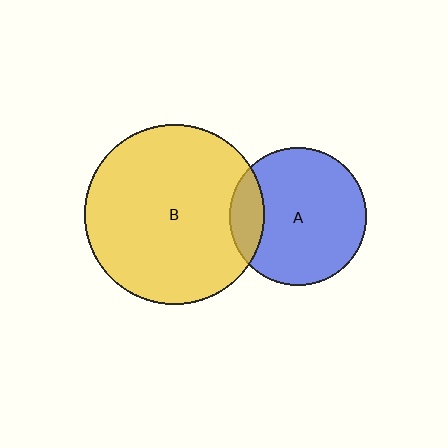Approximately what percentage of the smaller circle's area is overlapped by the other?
Approximately 15%.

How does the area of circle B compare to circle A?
Approximately 1.7 times.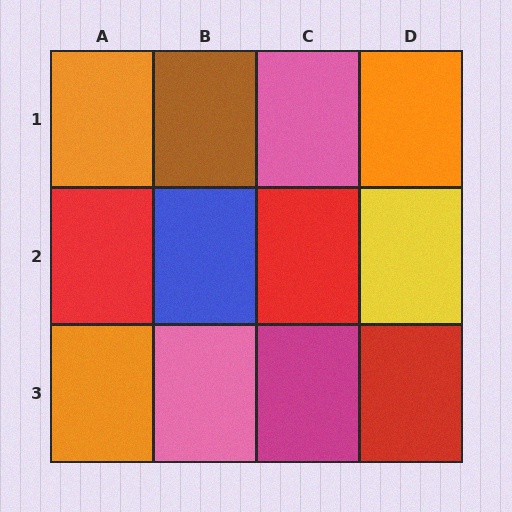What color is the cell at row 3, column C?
Magenta.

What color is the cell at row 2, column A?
Red.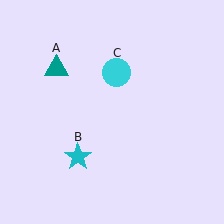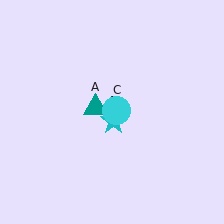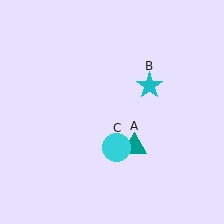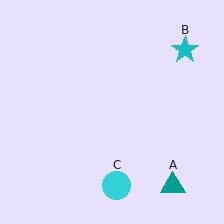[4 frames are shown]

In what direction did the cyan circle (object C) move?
The cyan circle (object C) moved down.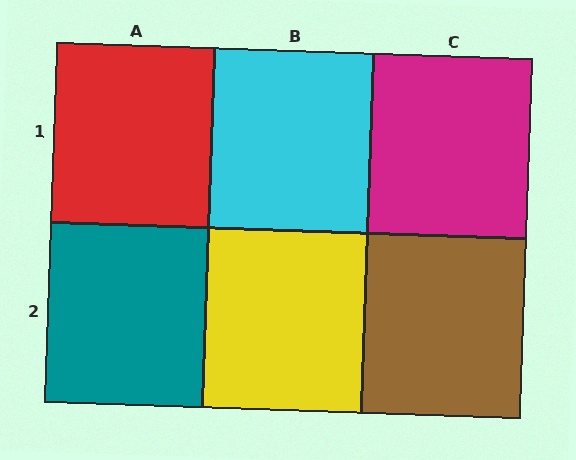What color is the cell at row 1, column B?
Cyan.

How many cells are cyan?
1 cell is cyan.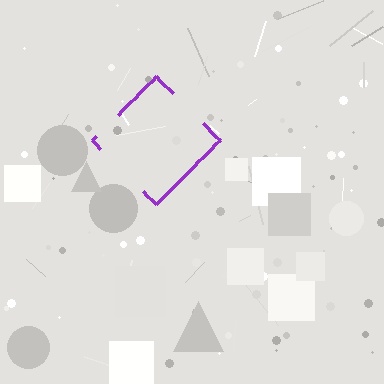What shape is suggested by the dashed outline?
The dashed outline suggests a diamond.